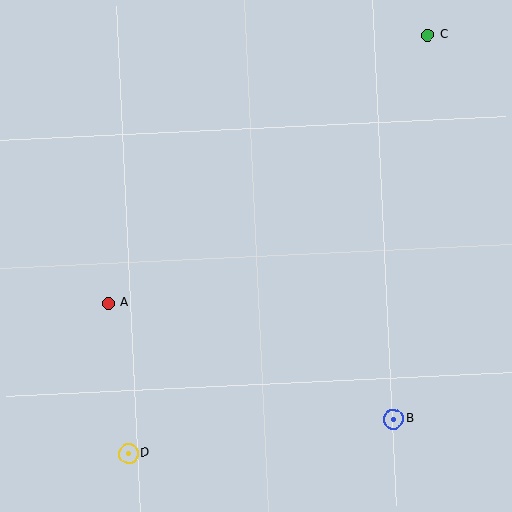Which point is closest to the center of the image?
Point A at (108, 303) is closest to the center.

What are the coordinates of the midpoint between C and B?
The midpoint between C and B is at (410, 227).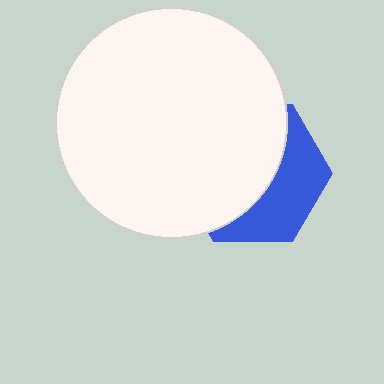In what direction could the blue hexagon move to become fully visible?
The blue hexagon could move right. That would shift it out from behind the white circle entirely.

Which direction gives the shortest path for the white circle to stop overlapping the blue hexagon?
Moving left gives the shortest separation.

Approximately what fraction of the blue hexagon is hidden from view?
Roughly 61% of the blue hexagon is hidden behind the white circle.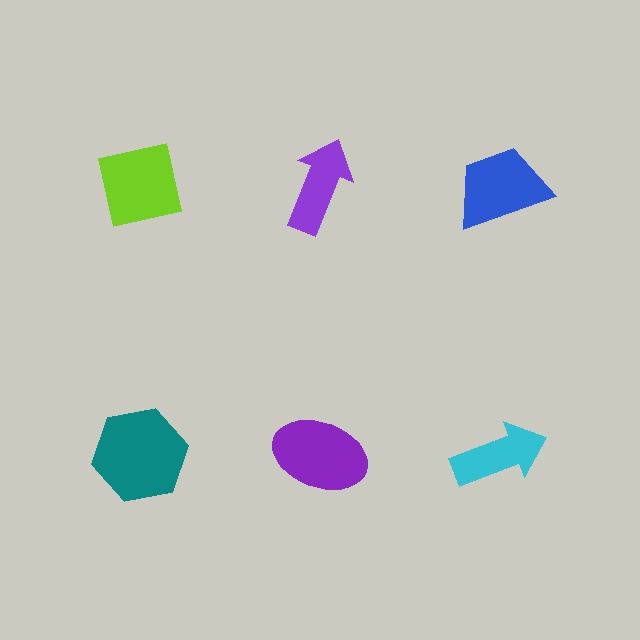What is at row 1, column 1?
A lime square.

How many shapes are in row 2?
3 shapes.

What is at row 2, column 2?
A purple ellipse.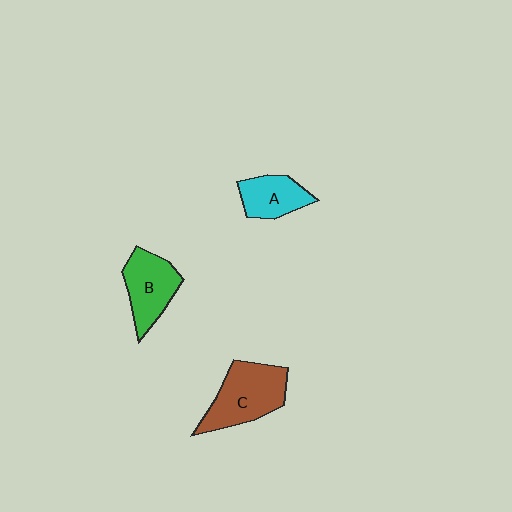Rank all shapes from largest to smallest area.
From largest to smallest: C (brown), B (green), A (cyan).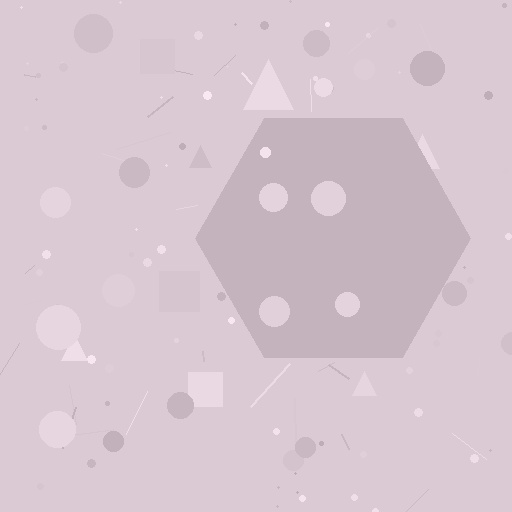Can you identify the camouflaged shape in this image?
The camouflaged shape is a hexagon.